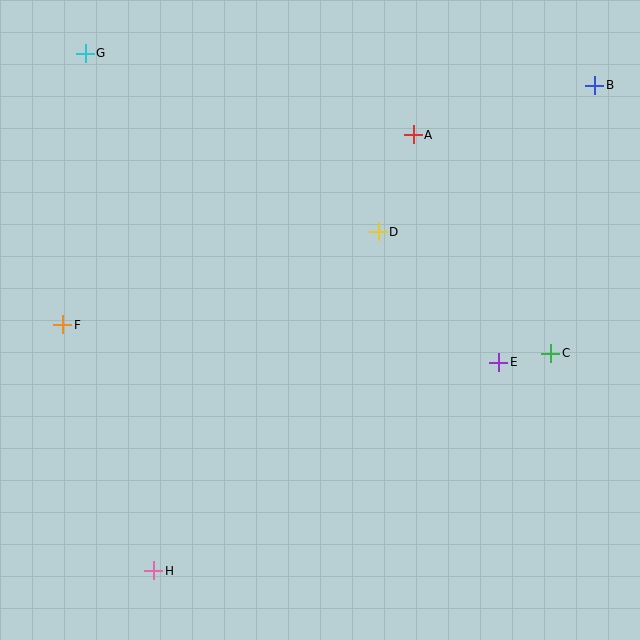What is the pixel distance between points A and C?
The distance between A and C is 258 pixels.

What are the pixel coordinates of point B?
Point B is at (595, 85).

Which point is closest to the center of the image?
Point D at (378, 232) is closest to the center.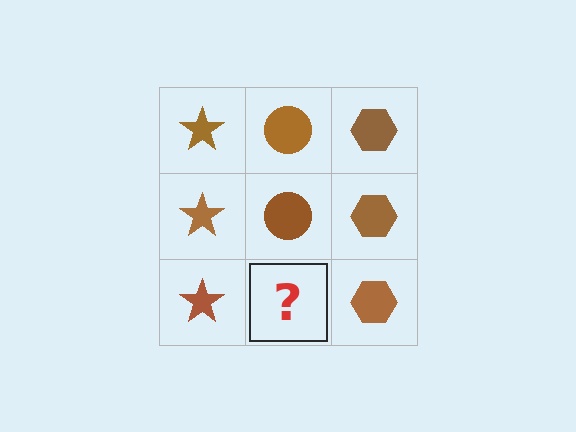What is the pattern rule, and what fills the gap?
The rule is that each column has a consistent shape. The gap should be filled with a brown circle.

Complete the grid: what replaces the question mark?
The question mark should be replaced with a brown circle.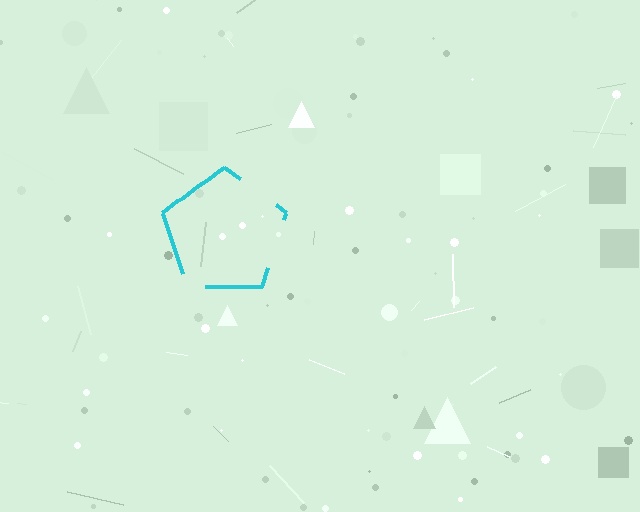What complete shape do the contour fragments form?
The contour fragments form a pentagon.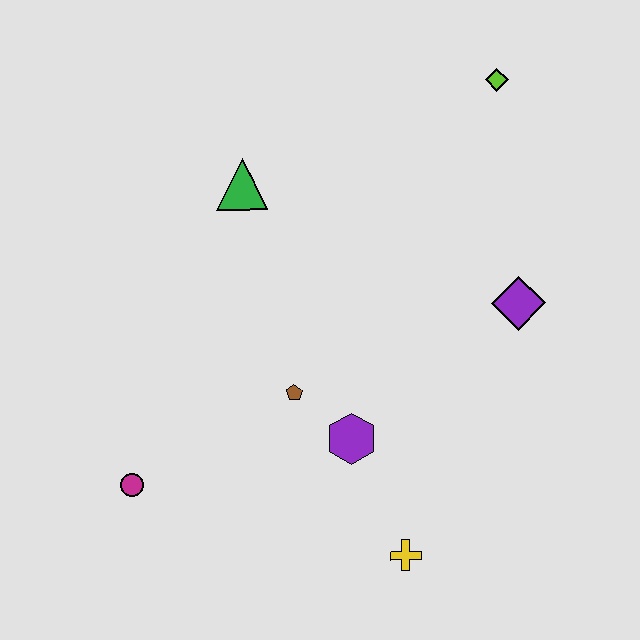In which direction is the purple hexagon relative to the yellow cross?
The purple hexagon is above the yellow cross.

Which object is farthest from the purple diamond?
The magenta circle is farthest from the purple diamond.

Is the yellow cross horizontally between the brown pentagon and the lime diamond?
Yes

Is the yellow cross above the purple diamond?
No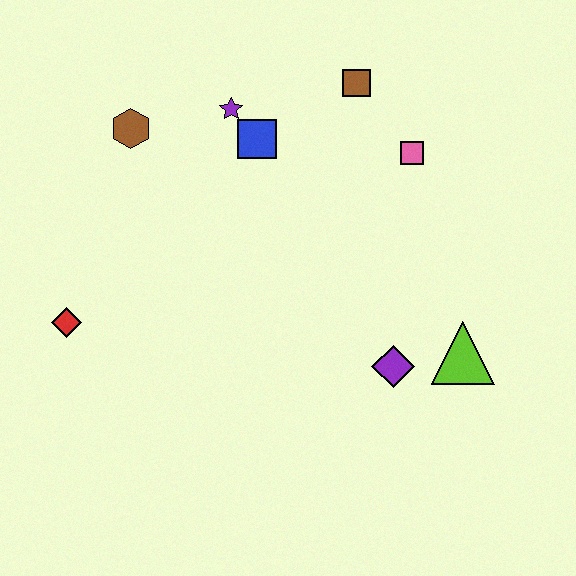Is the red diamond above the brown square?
No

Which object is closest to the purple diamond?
The lime triangle is closest to the purple diamond.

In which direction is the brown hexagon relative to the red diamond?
The brown hexagon is above the red diamond.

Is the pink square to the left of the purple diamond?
No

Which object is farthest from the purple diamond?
The brown hexagon is farthest from the purple diamond.